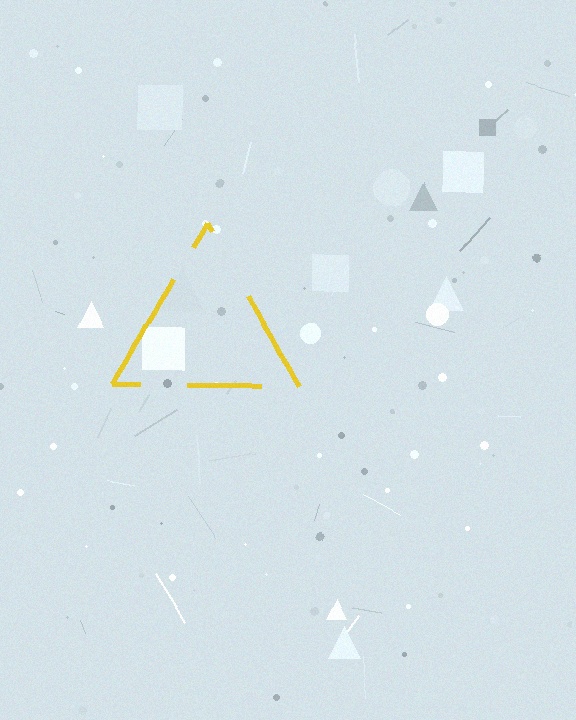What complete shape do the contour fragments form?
The contour fragments form a triangle.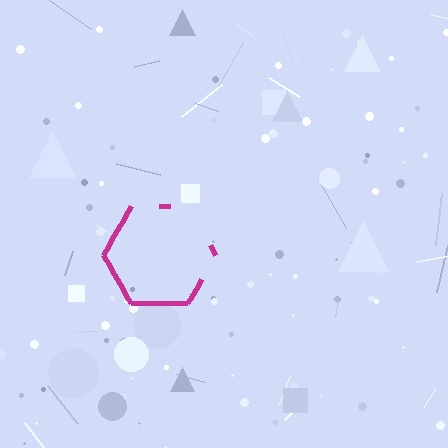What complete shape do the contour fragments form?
The contour fragments form a hexagon.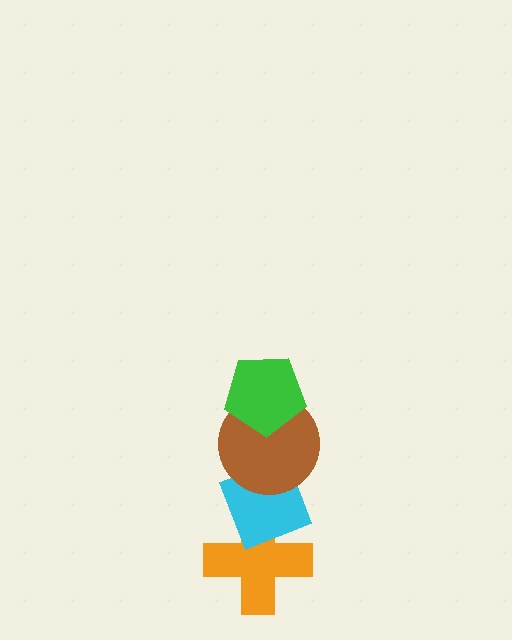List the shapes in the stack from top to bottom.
From top to bottom: the green pentagon, the brown circle, the cyan diamond, the orange cross.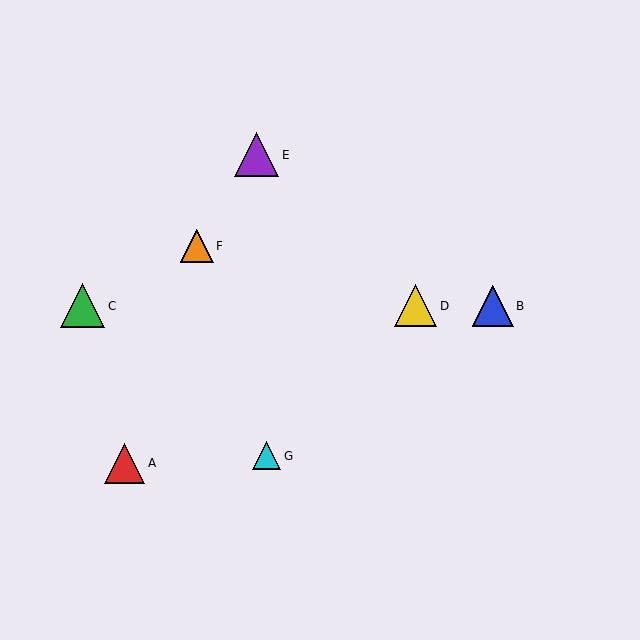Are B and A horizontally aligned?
No, B is at y≈306 and A is at y≈463.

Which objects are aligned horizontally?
Objects B, C, D are aligned horizontally.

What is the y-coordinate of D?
Object D is at y≈306.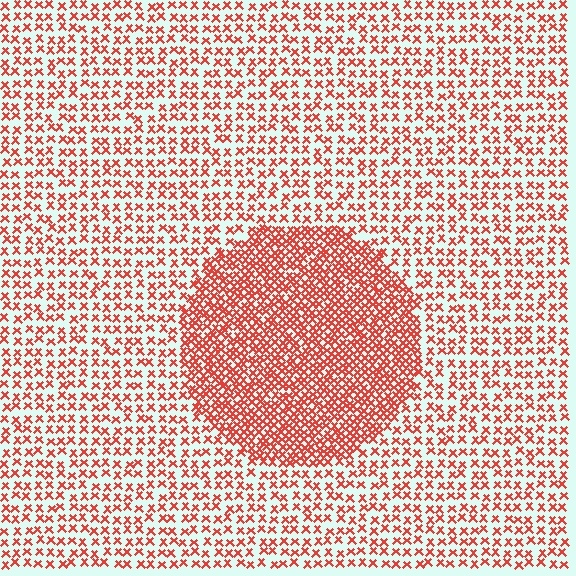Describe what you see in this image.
The image contains small red elements arranged at two different densities. A circle-shaped region is visible where the elements are more densely packed than the surrounding area.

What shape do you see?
I see a circle.